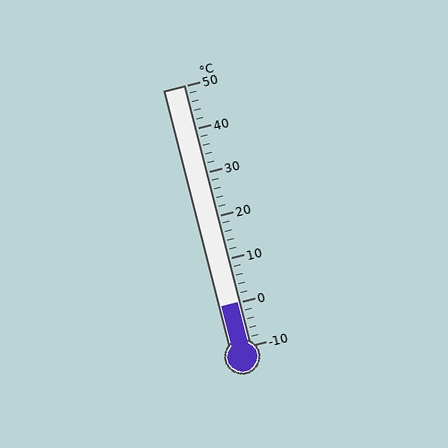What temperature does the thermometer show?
The thermometer shows approximately 0°C.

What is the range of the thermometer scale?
The thermometer scale ranges from -10°C to 50°C.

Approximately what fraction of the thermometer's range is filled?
The thermometer is filled to approximately 15% of its range.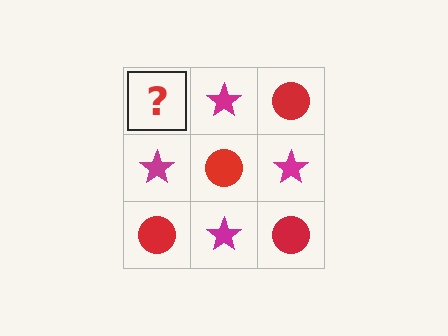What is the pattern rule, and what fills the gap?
The rule is that it alternates red circle and magenta star in a checkerboard pattern. The gap should be filled with a red circle.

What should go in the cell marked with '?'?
The missing cell should contain a red circle.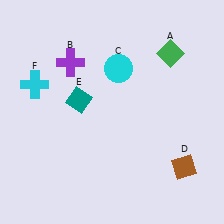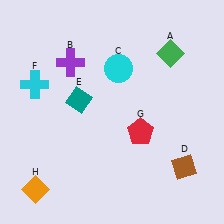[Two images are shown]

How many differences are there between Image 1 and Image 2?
There are 2 differences between the two images.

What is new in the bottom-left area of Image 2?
An orange diamond (H) was added in the bottom-left area of Image 2.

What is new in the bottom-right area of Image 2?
A red pentagon (G) was added in the bottom-right area of Image 2.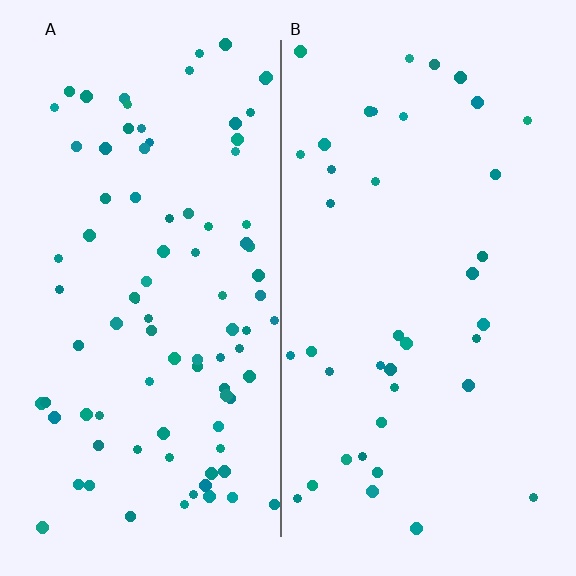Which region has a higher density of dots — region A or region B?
A (the left).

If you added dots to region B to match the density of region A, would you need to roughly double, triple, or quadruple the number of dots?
Approximately double.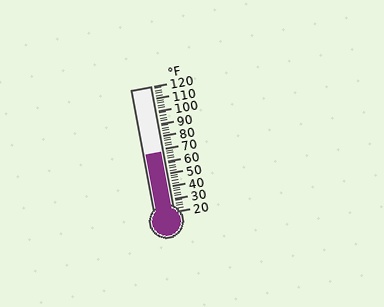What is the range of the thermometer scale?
The thermometer scale ranges from 20°F to 120°F.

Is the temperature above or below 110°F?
The temperature is below 110°F.